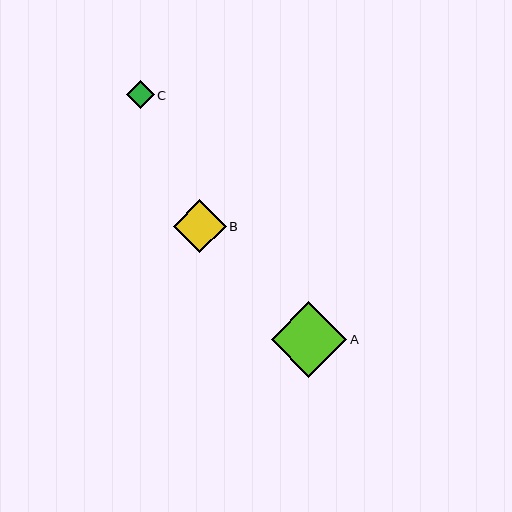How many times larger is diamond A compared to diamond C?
Diamond A is approximately 2.8 times the size of diamond C.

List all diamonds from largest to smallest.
From largest to smallest: A, B, C.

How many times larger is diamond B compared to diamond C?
Diamond B is approximately 1.9 times the size of diamond C.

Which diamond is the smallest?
Diamond C is the smallest with a size of approximately 28 pixels.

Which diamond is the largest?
Diamond A is the largest with a size of approximately 76 pixels.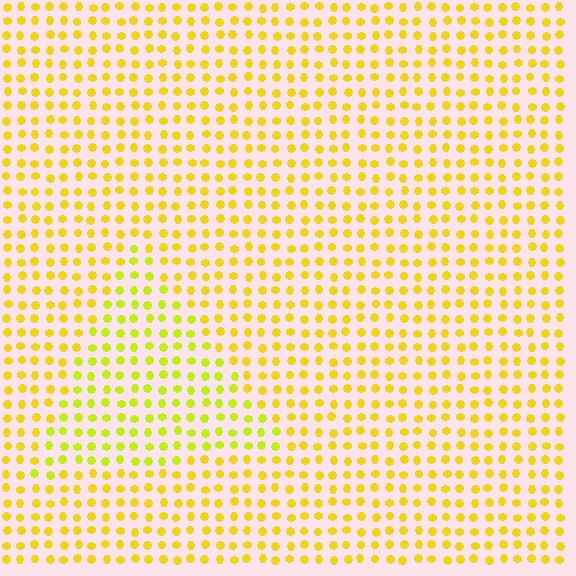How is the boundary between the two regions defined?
The boundary is defined purely by a slight shift in hue (about 21 degrees). Spacing, size, and orientation are identical on both sides.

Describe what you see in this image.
The image is filled with small yellow elements in a uniform arrangement. A triangle-shaped region is visible where the elements are tinted to a slightly different hue, forming a subtle color boundary.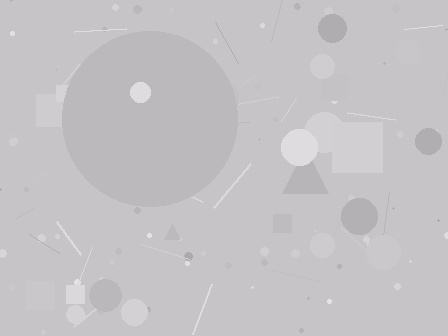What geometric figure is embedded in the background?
A circle is embedded in the background.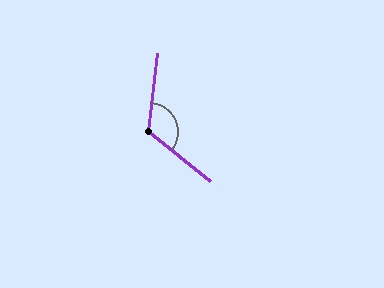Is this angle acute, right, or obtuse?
It is obtuse.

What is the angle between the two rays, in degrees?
Approximately 123 degrees.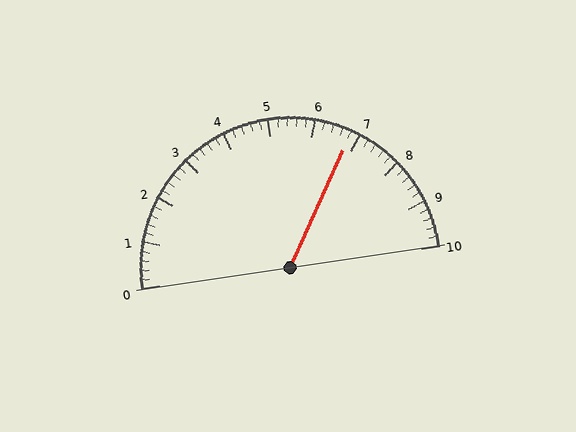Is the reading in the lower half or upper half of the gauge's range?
The reading is in the upper half of the range (0 to 10).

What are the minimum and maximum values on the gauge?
The gauge ranges from 0 to 10.